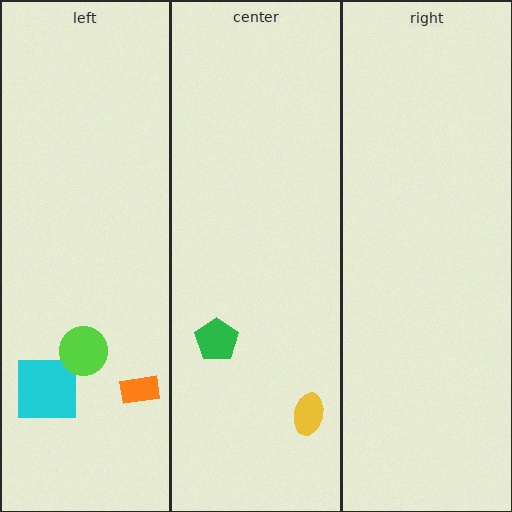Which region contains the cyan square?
The left region.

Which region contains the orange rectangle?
The left region.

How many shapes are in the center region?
2.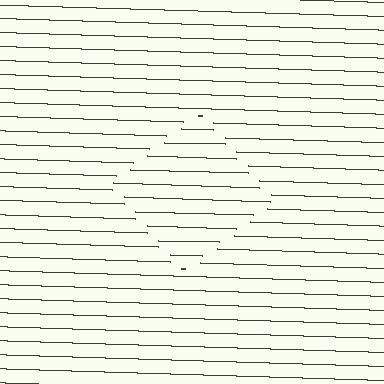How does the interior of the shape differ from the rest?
The interior of the shape contains the same grating, shifted by half a period — the contour is defined by the phase discontinuity where line-ends from the inner and outer gratings abut.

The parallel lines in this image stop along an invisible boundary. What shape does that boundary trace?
An illusory square. The interior of the shape contains the same grating, shifted by half a period — the contour is defined by the phase discontinuity where line-ends from the inner and outer gratings abut.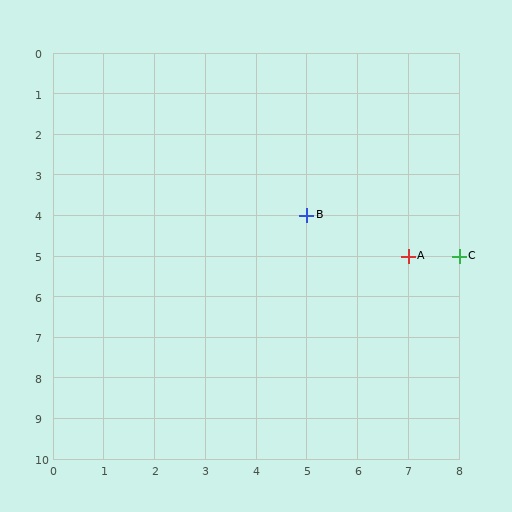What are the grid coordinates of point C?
Point C is at grid coordinates (8, 5).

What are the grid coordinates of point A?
Point A is at grid coordinates (7, 5).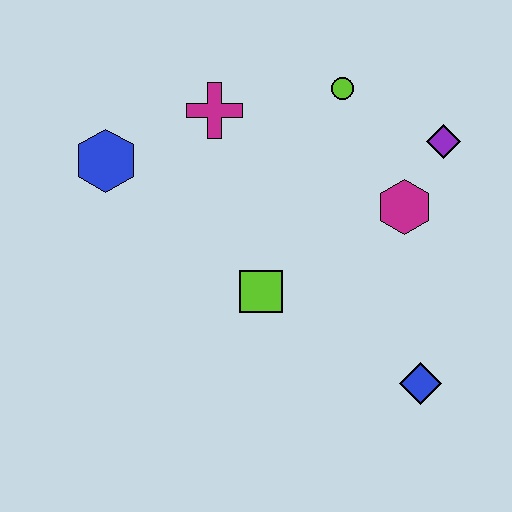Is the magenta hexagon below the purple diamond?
Yes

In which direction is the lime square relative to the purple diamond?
The lime square is to the left of the purple diamond.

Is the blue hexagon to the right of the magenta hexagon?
No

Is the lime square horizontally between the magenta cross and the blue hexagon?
No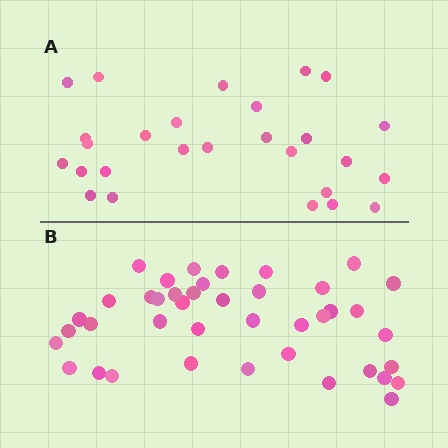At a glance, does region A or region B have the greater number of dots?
Region B (the bottom region) has more dots.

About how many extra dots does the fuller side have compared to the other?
Region B has approximately 15 more dots than region A.